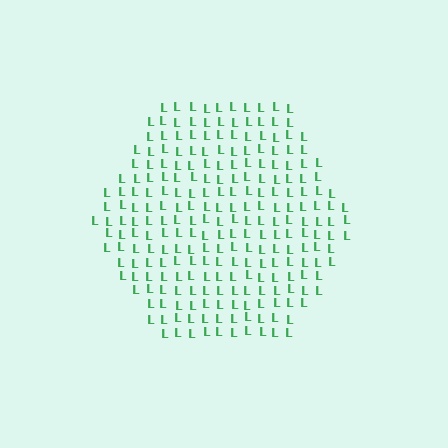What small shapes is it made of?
It is made of small letter L's.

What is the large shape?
The large shape is a hexagon.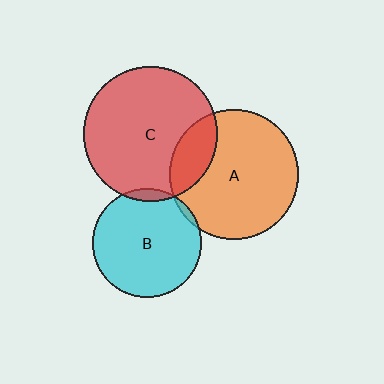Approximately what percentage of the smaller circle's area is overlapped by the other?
Approximately 20%.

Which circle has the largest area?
Circle C (red).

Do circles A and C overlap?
Yes.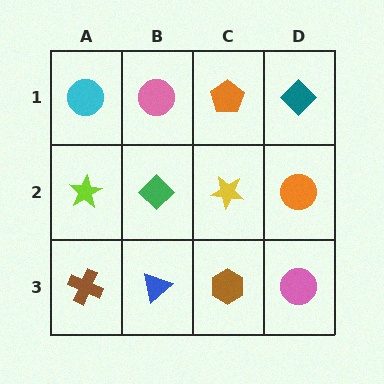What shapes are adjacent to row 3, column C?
A yellow star (row 2, column C), a blue triangle (row 3, column B), a pink circle (row 3, column D).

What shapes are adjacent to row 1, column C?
A yellow star (row 2, column C), a pink circle (row 1, column B), a teal diamond (row 1, column D).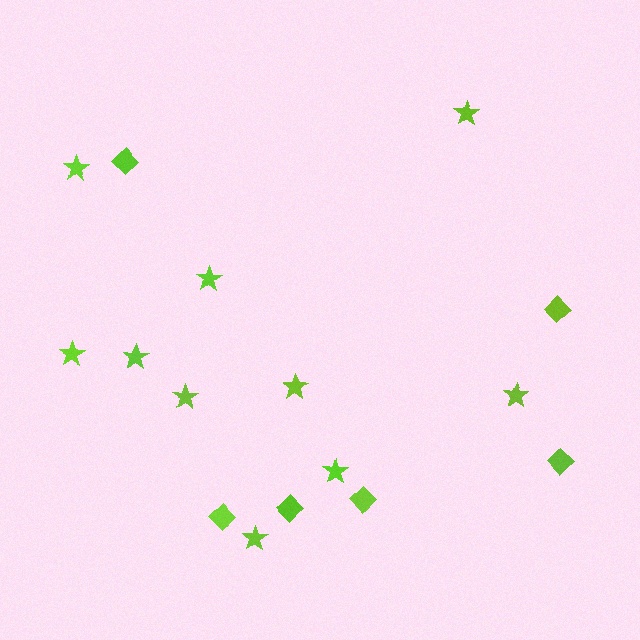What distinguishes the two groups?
There are 2 groups: one group of stars (10) and one group of diamonds (6).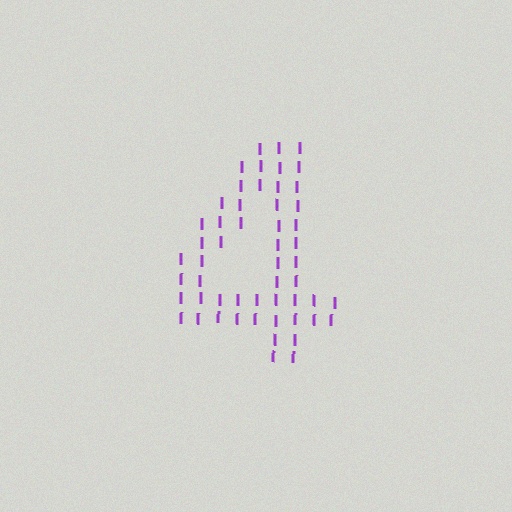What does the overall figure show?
The overall figure shows the digit 4.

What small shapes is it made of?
It is made of small letter I's.